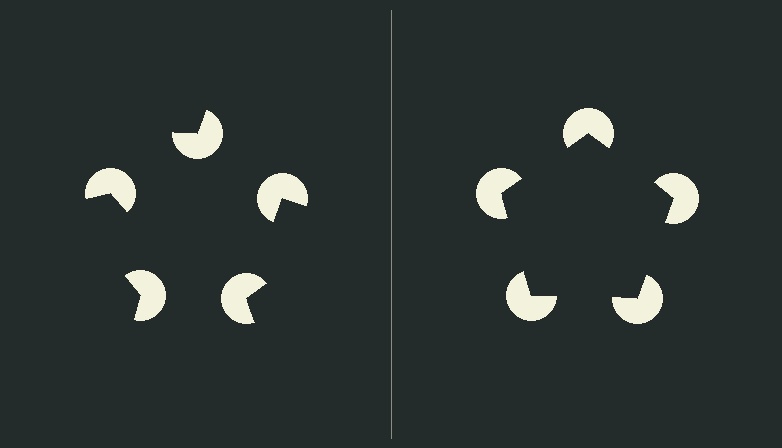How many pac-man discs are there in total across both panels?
10 — 5 on each side.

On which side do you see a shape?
An illusory pentagon appears on the right side. On the left side the wedge cuts are rotated, so no coherent shape forms.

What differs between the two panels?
The pac-man discs are positioned identically on both sides; only the wedge orientations differ. On the right they align to a pentagon; on the left they are misaligned.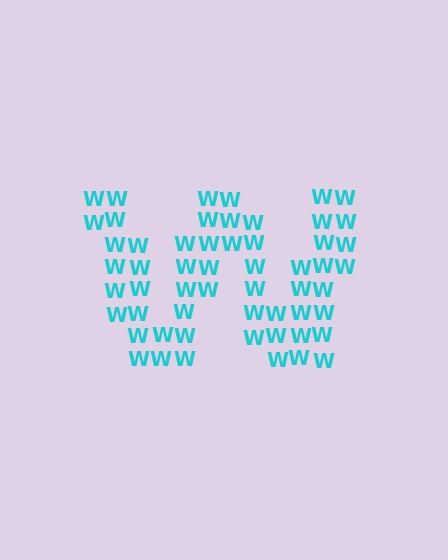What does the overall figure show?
The overall figure shows the letter W.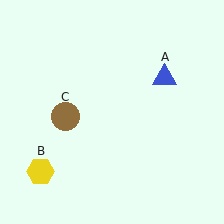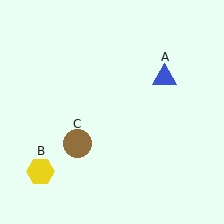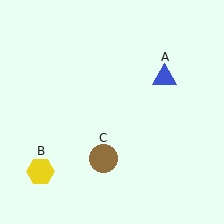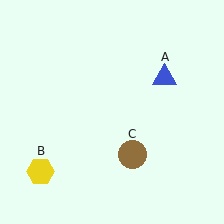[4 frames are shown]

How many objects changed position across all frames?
1 object changed position: brown circle (object C).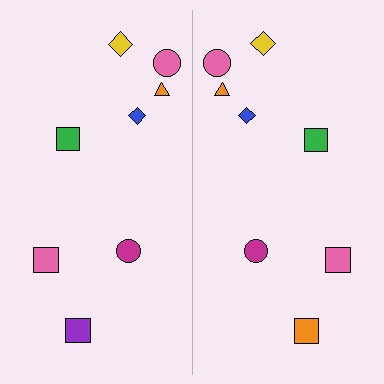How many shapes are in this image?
There are 16 shapes in this image.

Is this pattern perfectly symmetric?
No, the pattern is not perfectly symmetric. The orange square on the right side breaks the symmetry — its mirror counterpart is purple.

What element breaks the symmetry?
The orange square on the right side breaks the symmetry — its mirror counterpart is purple.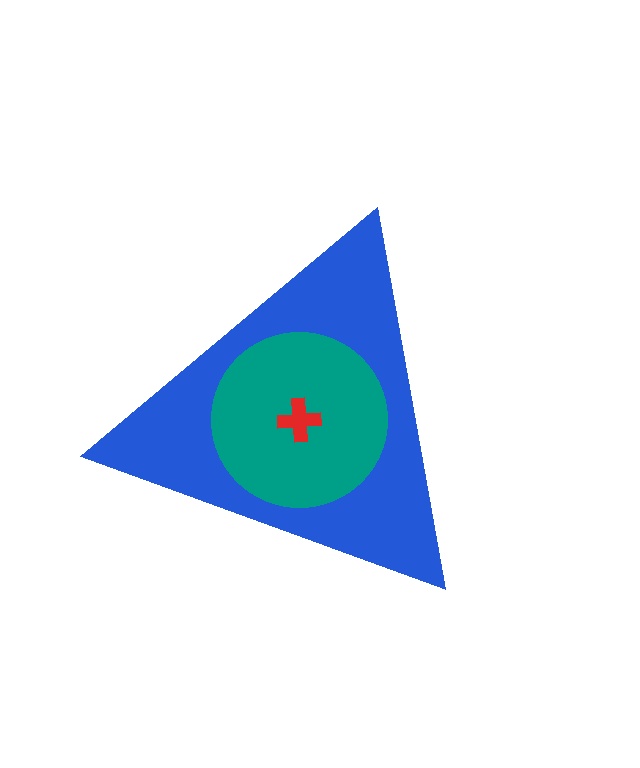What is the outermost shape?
The blue triangle.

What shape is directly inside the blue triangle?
The teal circle.